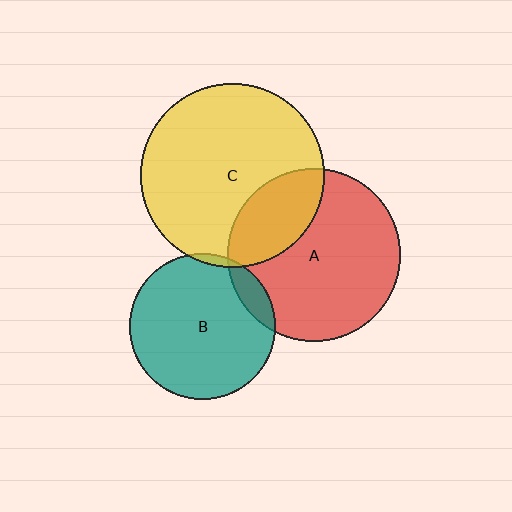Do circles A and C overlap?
Yes.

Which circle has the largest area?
Circle C (yellow).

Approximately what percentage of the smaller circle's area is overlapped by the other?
Approximately 25%.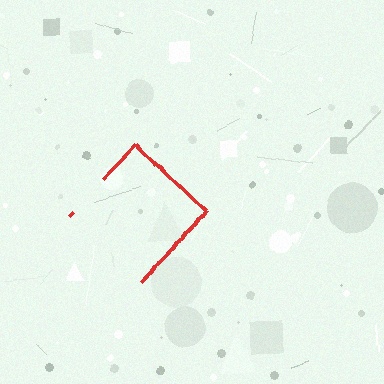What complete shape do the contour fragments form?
The contour fragments form a diamond.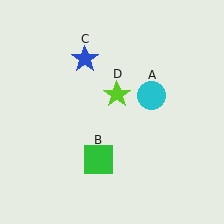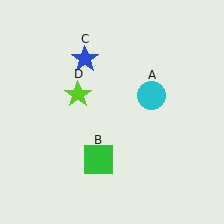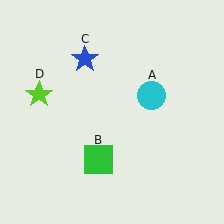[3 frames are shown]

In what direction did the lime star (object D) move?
The lime star (object D) moved left.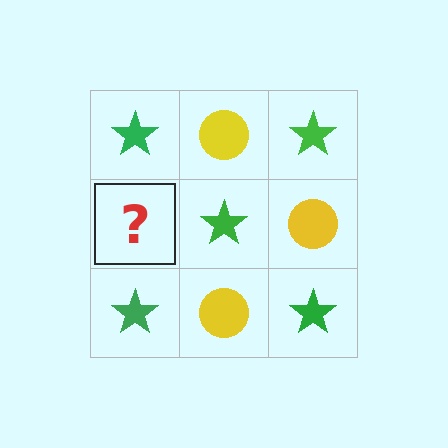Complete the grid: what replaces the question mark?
The question mark should be replaced with a yellow circle.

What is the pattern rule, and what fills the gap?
The rule is that it alternates green star and yellow circle in a checkerboard pattern. The gap should be filled with a yellow circle.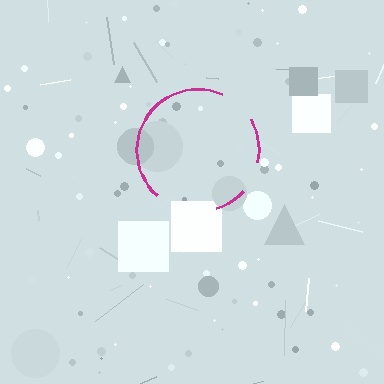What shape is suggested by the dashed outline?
The dashed outline suggests a circle.